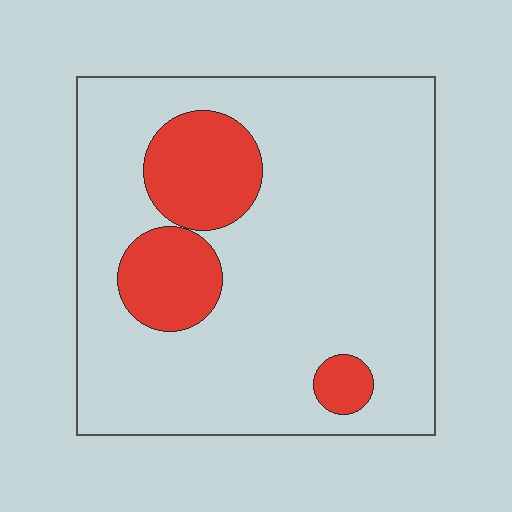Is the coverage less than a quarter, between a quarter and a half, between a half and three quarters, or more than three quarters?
Less than a quarter.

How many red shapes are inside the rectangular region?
3.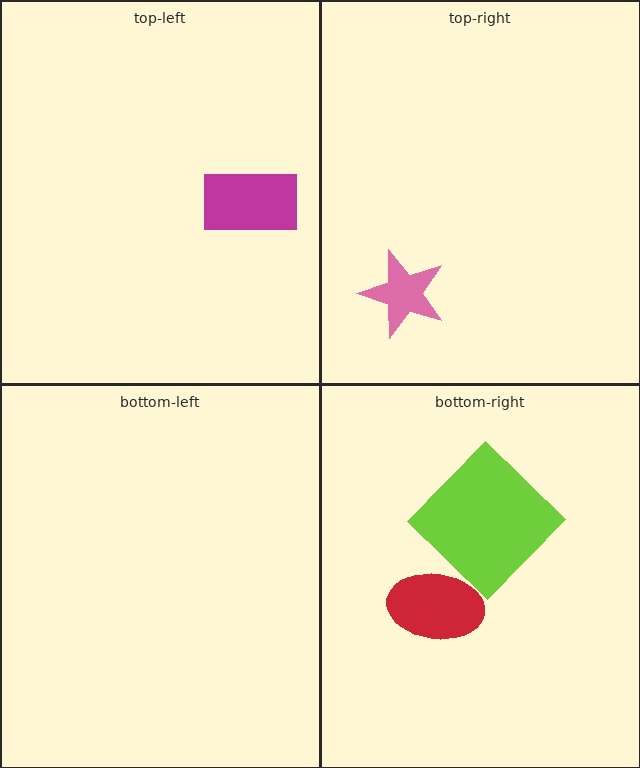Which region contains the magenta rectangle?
The top-left region.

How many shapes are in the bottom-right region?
2.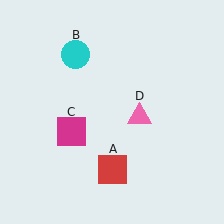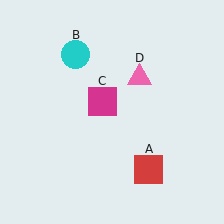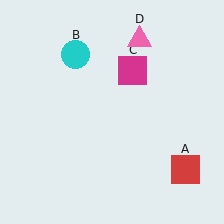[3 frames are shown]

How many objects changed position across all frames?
3 objects changed position: red square (object A), magenta square (object C), pink triangle (object D).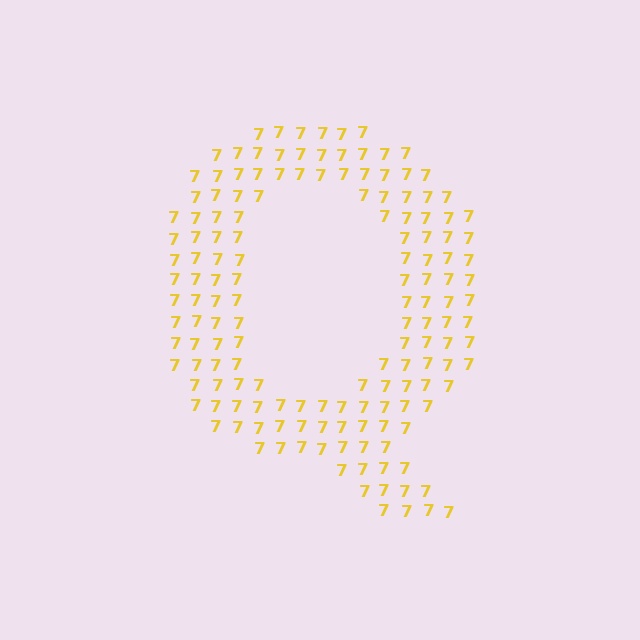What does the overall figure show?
The overall figure shows the letter Q.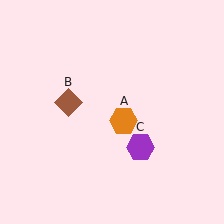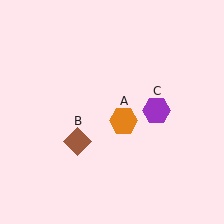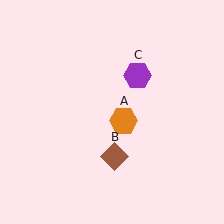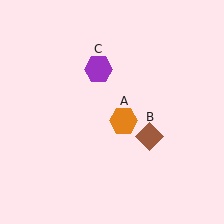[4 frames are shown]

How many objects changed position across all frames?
2 objects changed position: brown diamond (object B), purple hexagon (object C).